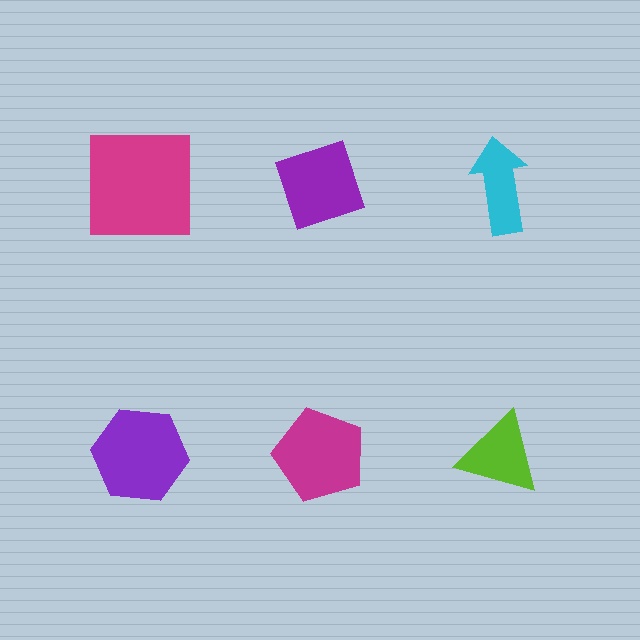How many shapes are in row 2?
3 shapes.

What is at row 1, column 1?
A magenta square.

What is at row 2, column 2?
A magenta pentagon.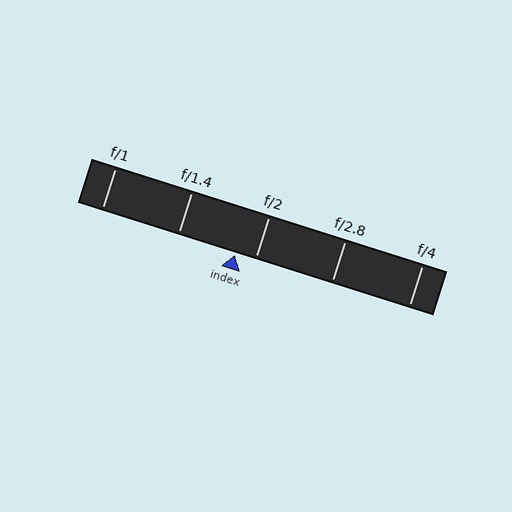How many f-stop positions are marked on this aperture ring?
There are 5 f-stop positions marked.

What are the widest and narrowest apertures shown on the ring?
The widest aperture shown is f/1 and the narrowest is f/4.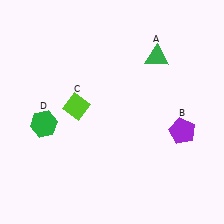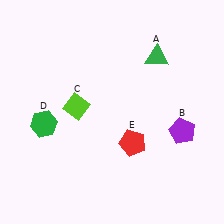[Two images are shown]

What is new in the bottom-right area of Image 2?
A red pentagon (E) was added in the bottom-right area of Image 2.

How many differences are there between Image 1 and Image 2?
There is 1 difference between the two images.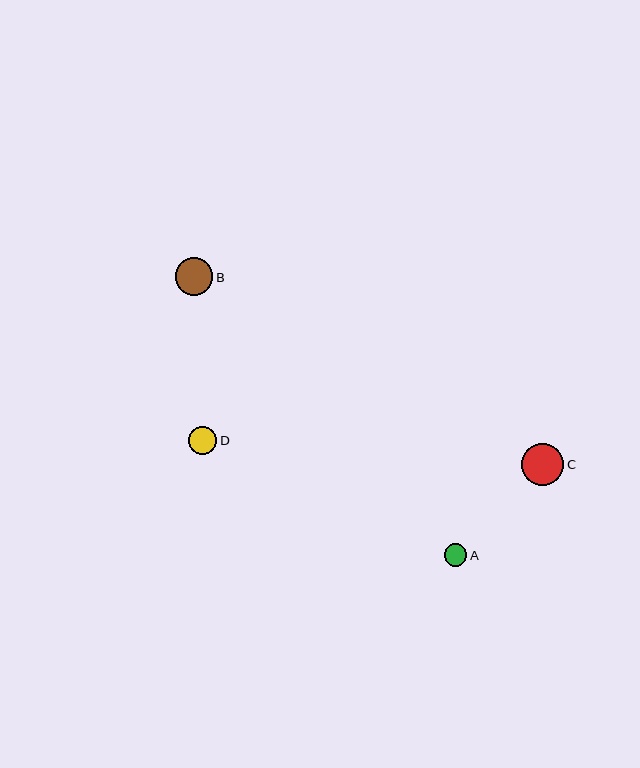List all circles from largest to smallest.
From largest to smallest: C, B, D, A.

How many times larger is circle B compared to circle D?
Circle B is approximately 1.3 times the size of circle D.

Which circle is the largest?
Circle C is the largest with a size of approximately 42 pixels.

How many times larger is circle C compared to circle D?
Circle C is approximately 1.5 times the size of circle D.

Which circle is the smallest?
Circle A is the smallest with a size of approximately 22 pixels.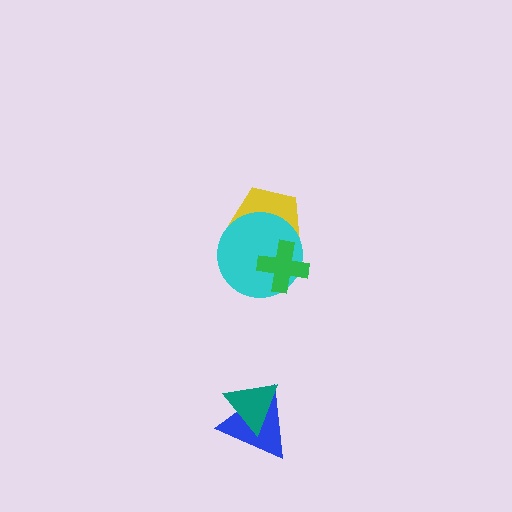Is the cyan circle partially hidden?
Yes, it is partially covered by another shape.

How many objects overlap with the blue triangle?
1 object overlaps with the blue triangle.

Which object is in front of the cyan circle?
The green cross is in front of the cyan circle.